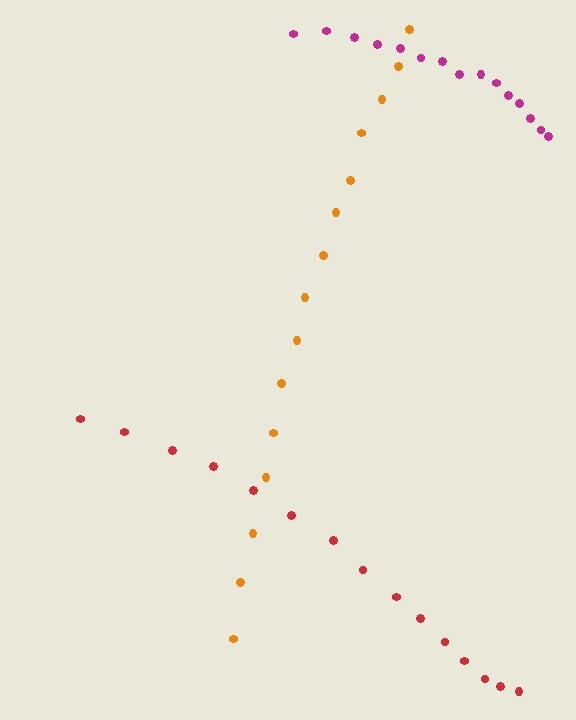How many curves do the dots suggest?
There are 3 distinct paths.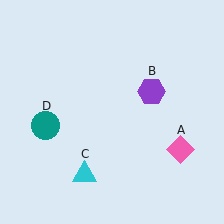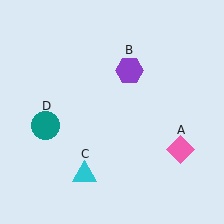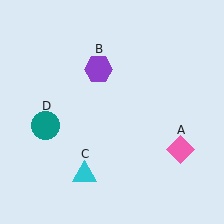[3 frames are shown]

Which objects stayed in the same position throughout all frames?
Pink diamond (object A) and cyan triangle (object C) and teal circle (object D) remained stationary.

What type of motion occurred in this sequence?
The purple hexagon (object B) rotated counterclockwise around the center of the scene.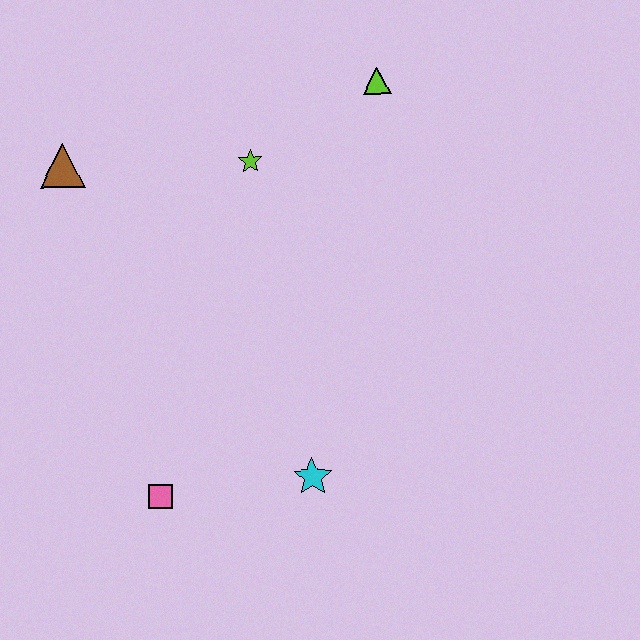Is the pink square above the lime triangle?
No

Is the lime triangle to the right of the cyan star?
Yes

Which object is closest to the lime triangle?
The lime star is closest to the lime triangle.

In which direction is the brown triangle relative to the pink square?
The brown triangle is above the pink square.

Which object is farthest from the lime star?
The pink square is farthest from the lime star.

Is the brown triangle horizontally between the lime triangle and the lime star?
No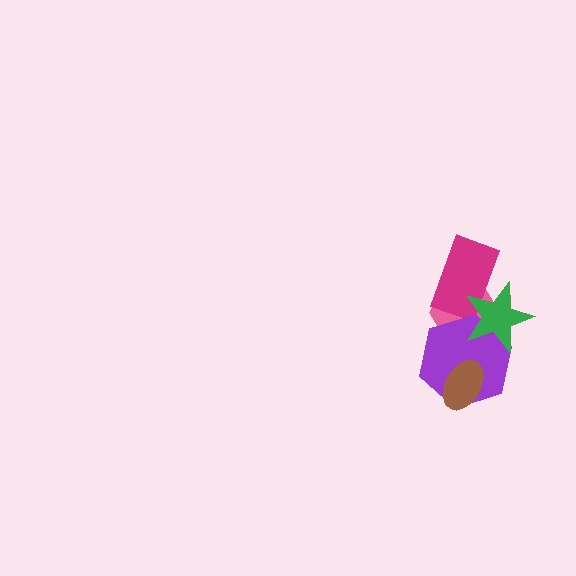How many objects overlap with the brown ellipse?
1 object overlaps with the brown ellipse.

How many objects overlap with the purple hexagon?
3 objects overlap with the purple hexagon.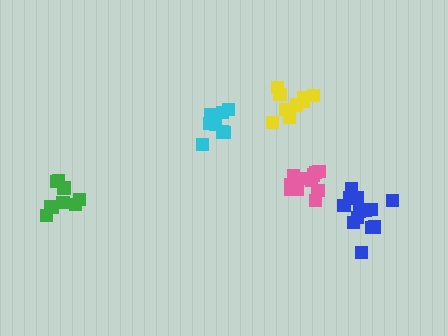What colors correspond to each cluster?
The clusters are colored: pink, cyan, blue, green, yellow.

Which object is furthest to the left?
The green cluster is leftmost.